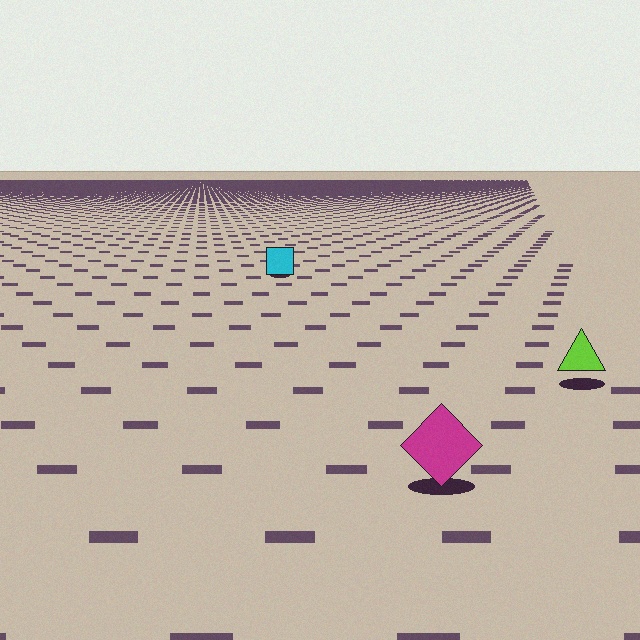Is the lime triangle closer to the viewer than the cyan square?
Yes. The lime triangle is closer — you can tell from the texture gradient: the ground texture is coarser near it.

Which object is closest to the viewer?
The magenta diamond is closest. The texture marks near it are larger and more spread out.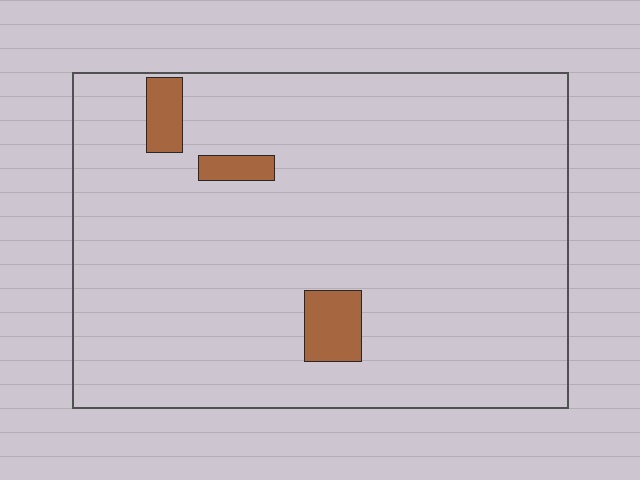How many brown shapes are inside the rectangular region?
3.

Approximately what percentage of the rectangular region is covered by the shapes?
Approximately 5%.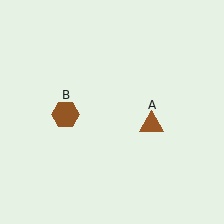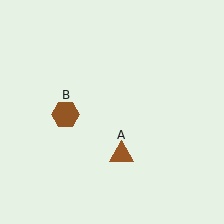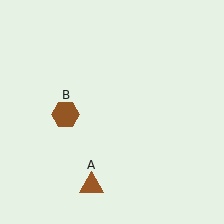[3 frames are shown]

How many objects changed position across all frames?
1 object changed position: brown triangle (object A).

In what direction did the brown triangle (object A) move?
The brown triangle (object A) moved down and to the left.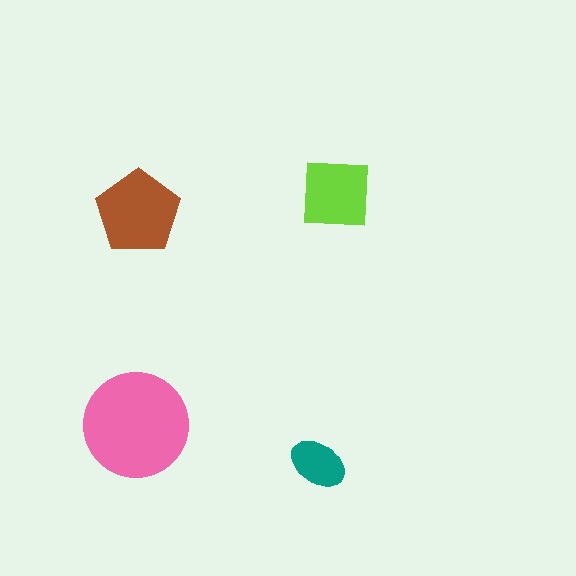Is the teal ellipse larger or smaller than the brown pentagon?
Smaller.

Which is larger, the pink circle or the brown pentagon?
The pink circle.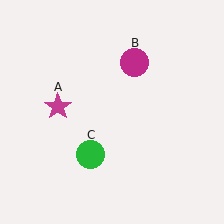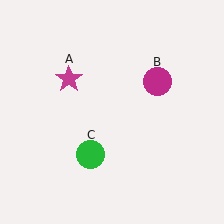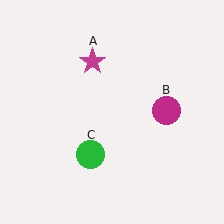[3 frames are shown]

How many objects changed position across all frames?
2 objects changed position: magenta star (object A), magenta circle (object B).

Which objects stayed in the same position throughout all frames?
Green circle (object C) remained stationary.